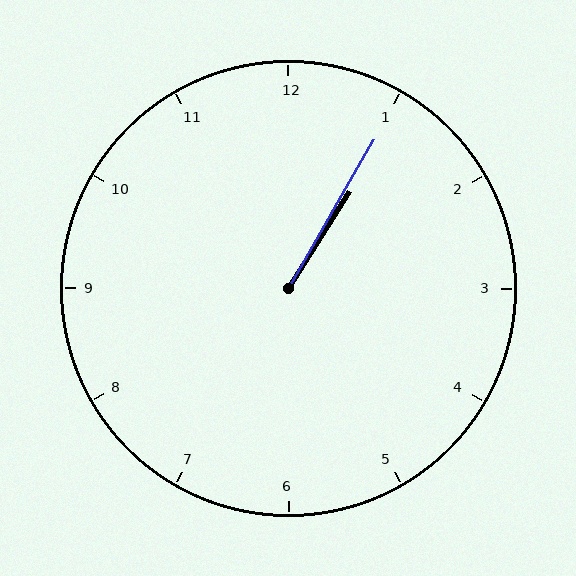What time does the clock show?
1:05.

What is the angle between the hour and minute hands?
Approximately 2 degrees.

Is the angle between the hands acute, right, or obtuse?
It is acute.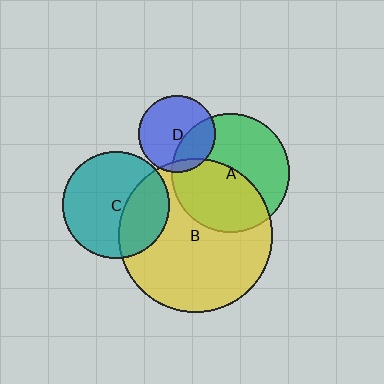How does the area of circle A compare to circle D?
Approximately 2.4 times.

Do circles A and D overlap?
Yes.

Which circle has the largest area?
Circle B (yellow).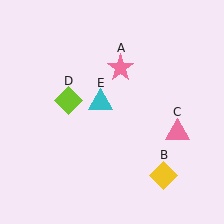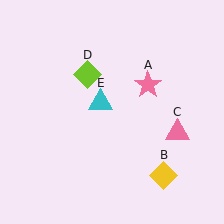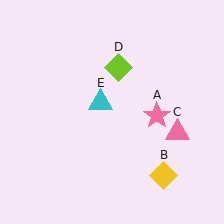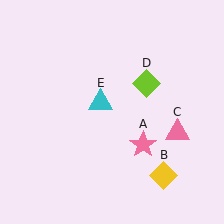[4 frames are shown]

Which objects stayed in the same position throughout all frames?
Yellow diamond (object B) and pink triangle (object C) and cyan triangle (object E) remained stationary.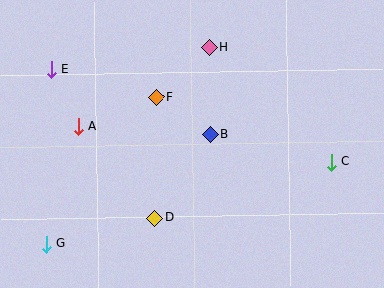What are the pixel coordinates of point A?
Point A is at (78, 126).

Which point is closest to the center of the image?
Point B at (210, 135) is closest to the center.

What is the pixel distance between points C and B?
The distance between C and B is 125 pixels.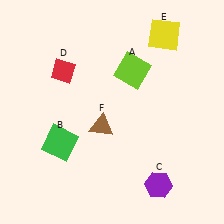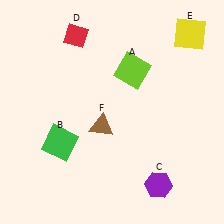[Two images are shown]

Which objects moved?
The objects that moved are: the red diamond (D), the yellow square (E).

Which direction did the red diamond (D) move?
The red diamond (D) moved up.